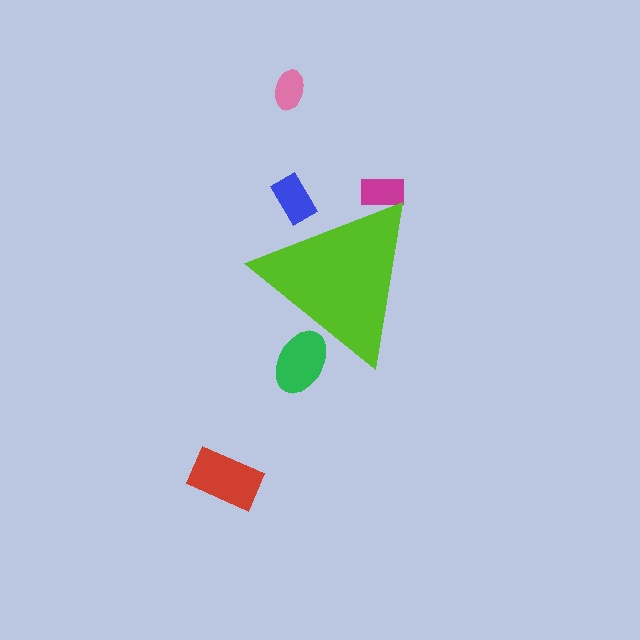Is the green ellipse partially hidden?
Yes, the green ellipse is partially hidden behind the lime triangle.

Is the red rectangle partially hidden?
No, the red rectangle is fully visible.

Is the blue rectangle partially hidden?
Yes, the blue rectangle is partially hidden behind the lime triangle.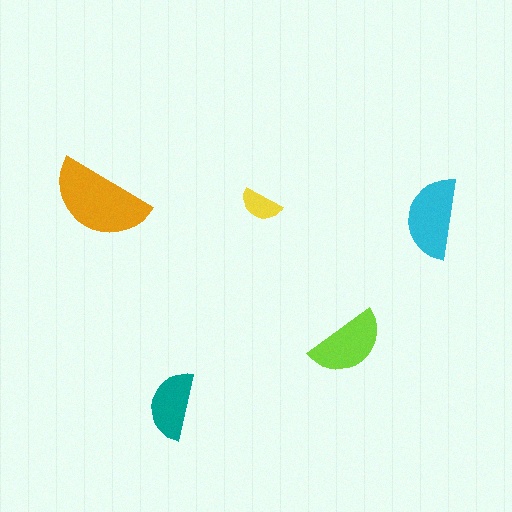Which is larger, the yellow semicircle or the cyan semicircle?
The cyan one.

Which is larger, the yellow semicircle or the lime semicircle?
The lime one.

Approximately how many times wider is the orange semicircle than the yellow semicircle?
About 2.5 times wider.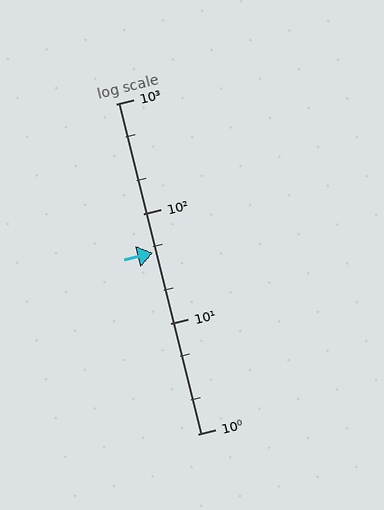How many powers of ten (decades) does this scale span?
The scale spans 3 decades, from 1 to 1000.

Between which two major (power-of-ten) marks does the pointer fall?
The pointer is between 10 and 100.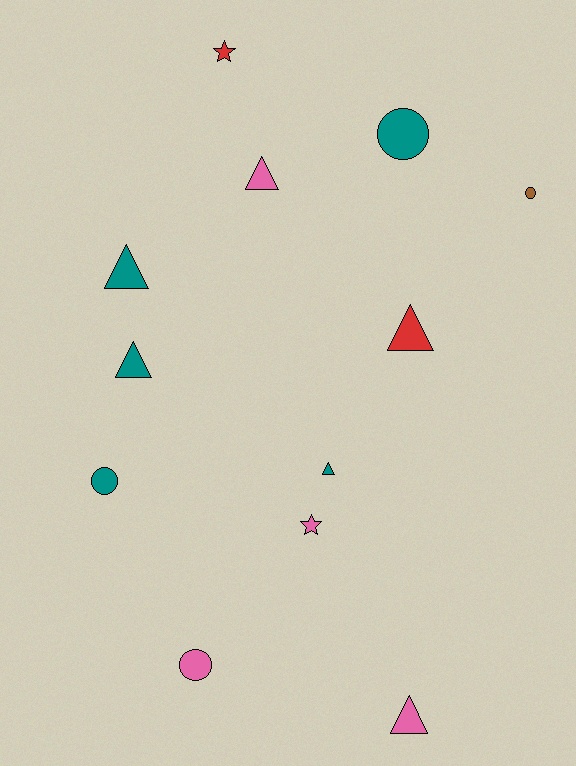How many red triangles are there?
There is 1 red triangle.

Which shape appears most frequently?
Triangle, with 6 objects.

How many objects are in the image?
There are 12 objects.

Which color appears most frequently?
Teal, with 5 objects.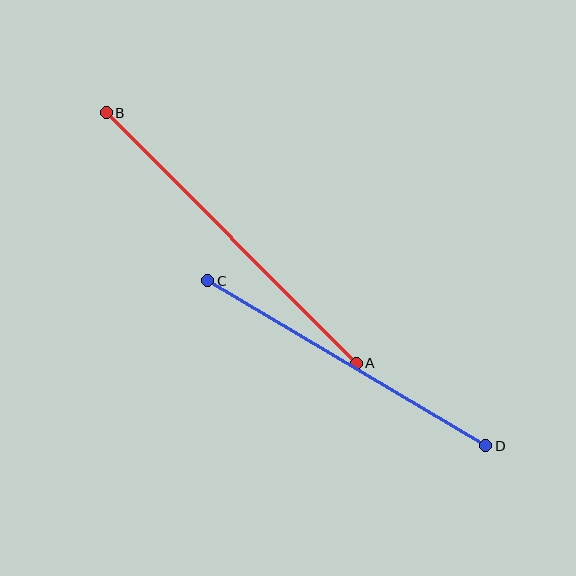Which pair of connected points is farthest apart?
Points A and B are farthest apart.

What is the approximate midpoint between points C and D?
The midpoint is at approximately (347, 363) pixels.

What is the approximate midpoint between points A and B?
The midpoint is at approximately (231, 238) pixels.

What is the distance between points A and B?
The distance is approximately 354 pixels.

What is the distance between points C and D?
The distance is approximately 323 pixels.